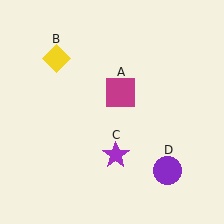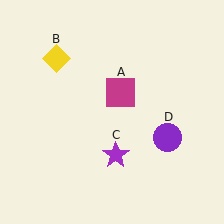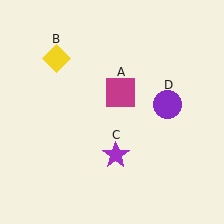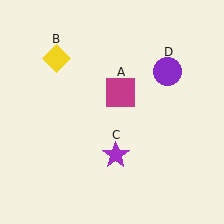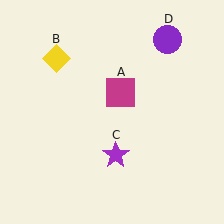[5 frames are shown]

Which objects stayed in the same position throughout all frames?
Magenta square (object A) and yellow diamond (object B) and purple star (object C) remained stationary.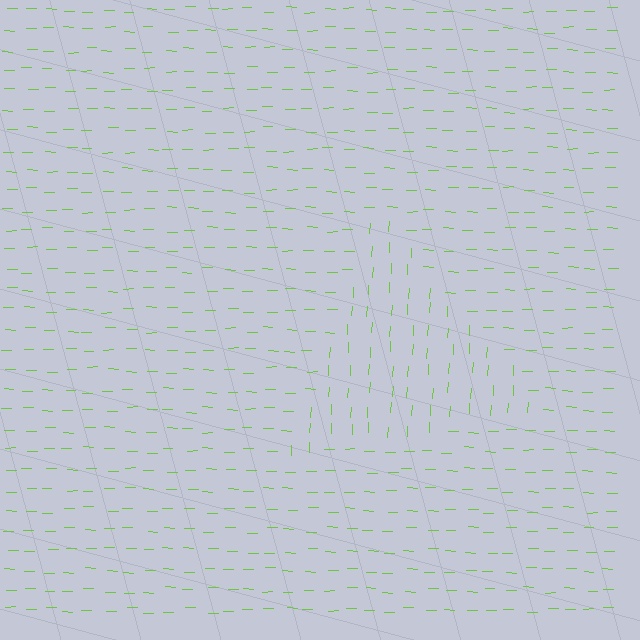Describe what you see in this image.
The image is filled with small lime line segments. A triangle region in the image has lines oriented differently from the surrounding lines, creating a visible texture boundary.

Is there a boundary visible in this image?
Yes, there is a texture boundary formed by a change in line orientation.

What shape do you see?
I see a triangle.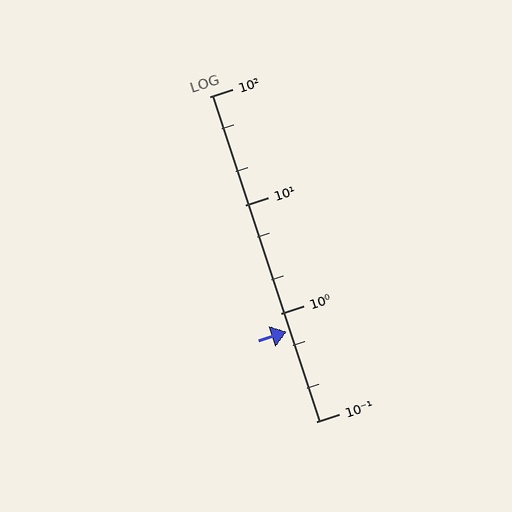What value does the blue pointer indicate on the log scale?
The pointer indicates approximately 0.67.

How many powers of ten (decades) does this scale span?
The scale spans 3 decades, from 0.1 to 100.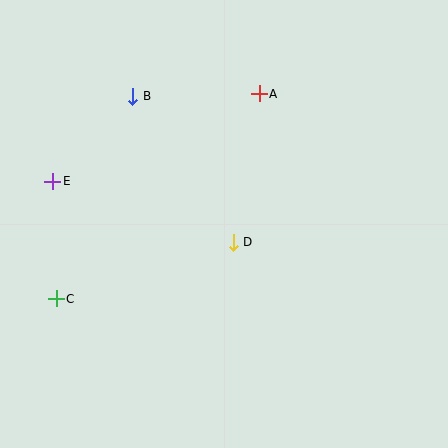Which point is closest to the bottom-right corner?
Point D is closest to the bottom-right corner.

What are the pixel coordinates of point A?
Point A is at (259, 94).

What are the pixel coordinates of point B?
Point B is at (133, 96).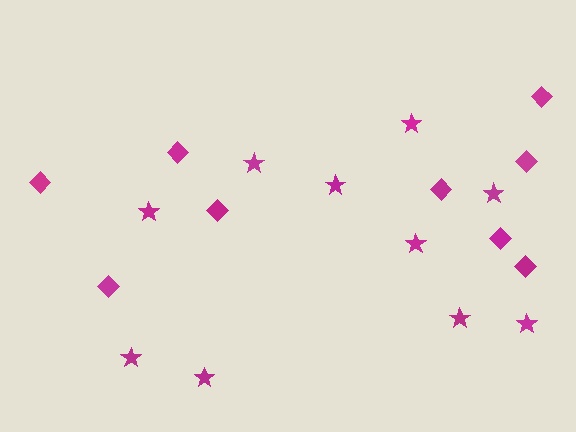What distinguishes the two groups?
There are 2 groups: one group of diamonds (9) and one group of stars (10).